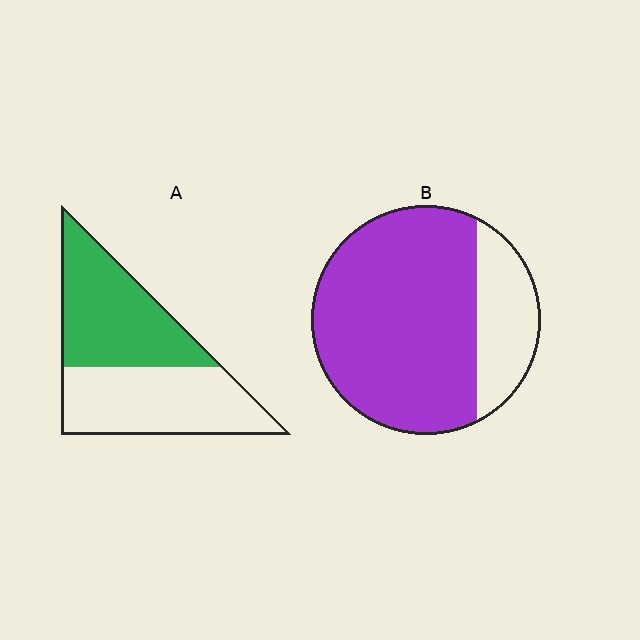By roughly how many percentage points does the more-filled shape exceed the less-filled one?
By roughly 30 percentage points (B over A).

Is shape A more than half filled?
Roughly half.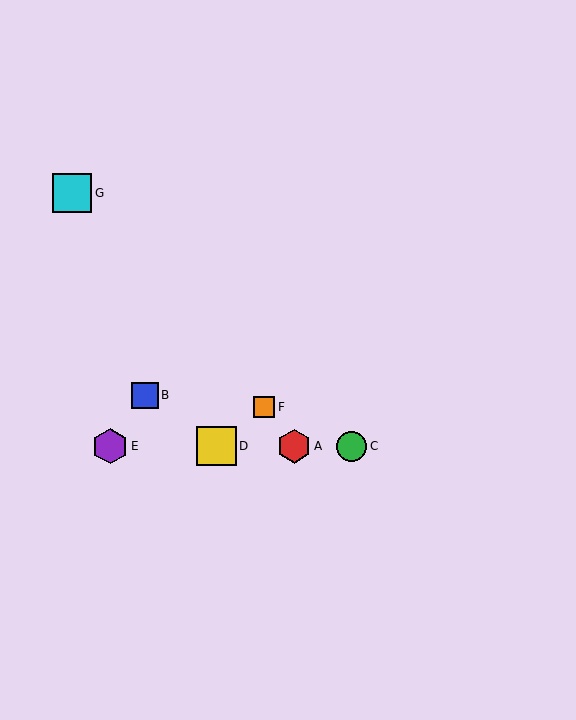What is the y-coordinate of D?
Object D is at y≈446.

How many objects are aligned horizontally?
4 objects (A, C, D, E) are aligned horizontally.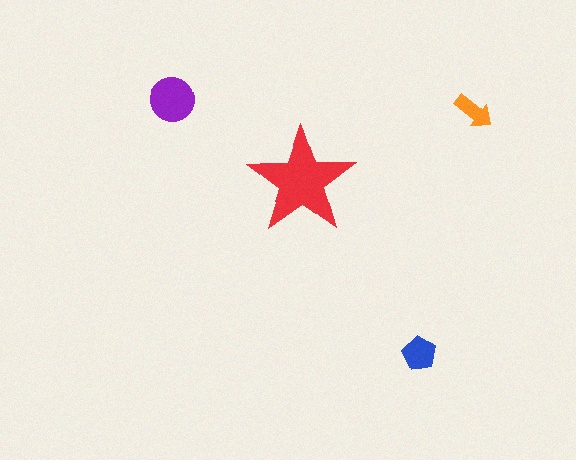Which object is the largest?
The red star.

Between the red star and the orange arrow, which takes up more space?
The red star.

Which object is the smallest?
The orange arrow.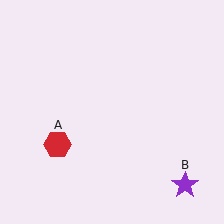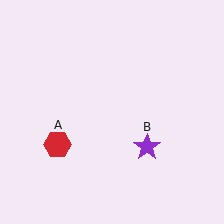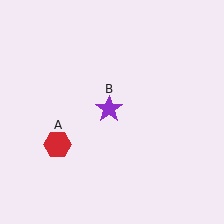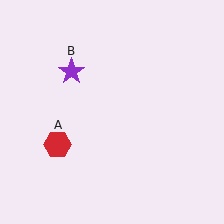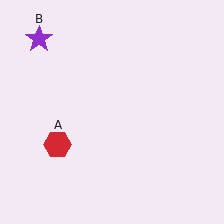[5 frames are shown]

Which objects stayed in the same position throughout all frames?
Red hexagon (object A) remained stationary.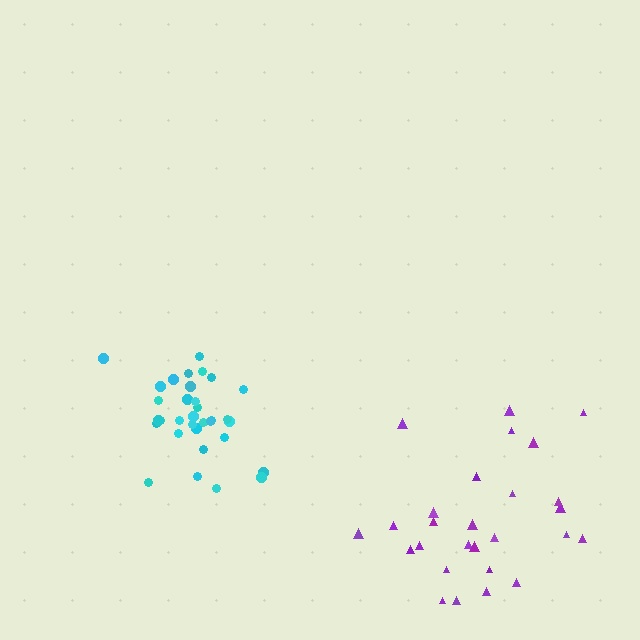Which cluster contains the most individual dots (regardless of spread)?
Cyan (33).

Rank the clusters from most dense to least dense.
cyan, purple.